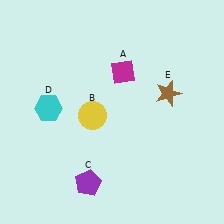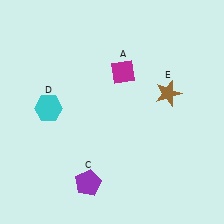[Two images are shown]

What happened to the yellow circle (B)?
The yellow circle (B) was removed in Image 2. It was in the bottom-left area of Image 1.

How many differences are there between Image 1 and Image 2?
There is 1 difference between the two images.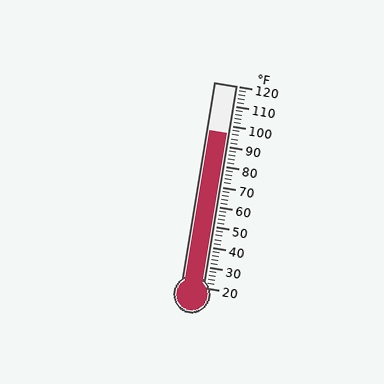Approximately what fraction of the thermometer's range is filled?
The thermometer is filled to approximately 75% of its range.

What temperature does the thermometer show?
The thermometer shows approximately 96°F.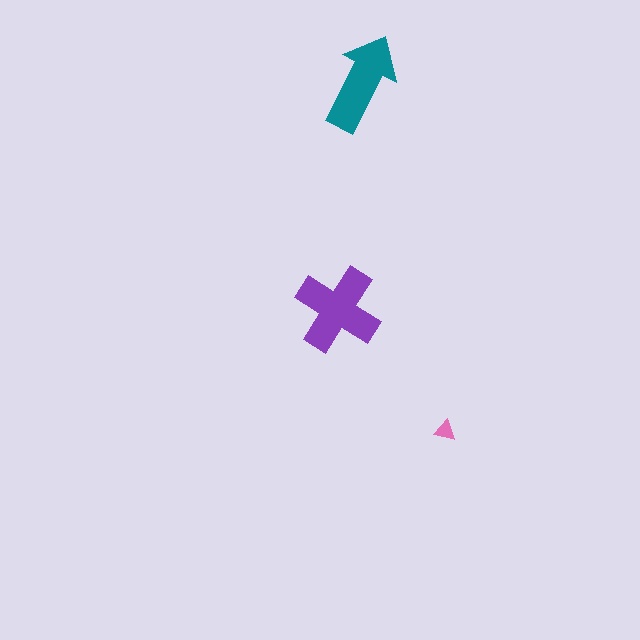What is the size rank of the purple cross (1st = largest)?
1st.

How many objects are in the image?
There are 3 objects in the image.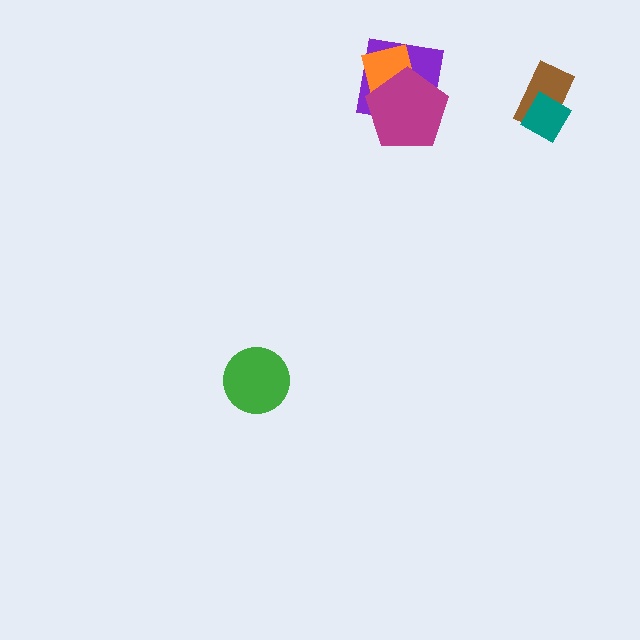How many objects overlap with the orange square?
2 objects overlap with the orange square.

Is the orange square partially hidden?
Yes, it is partially covered by another shape.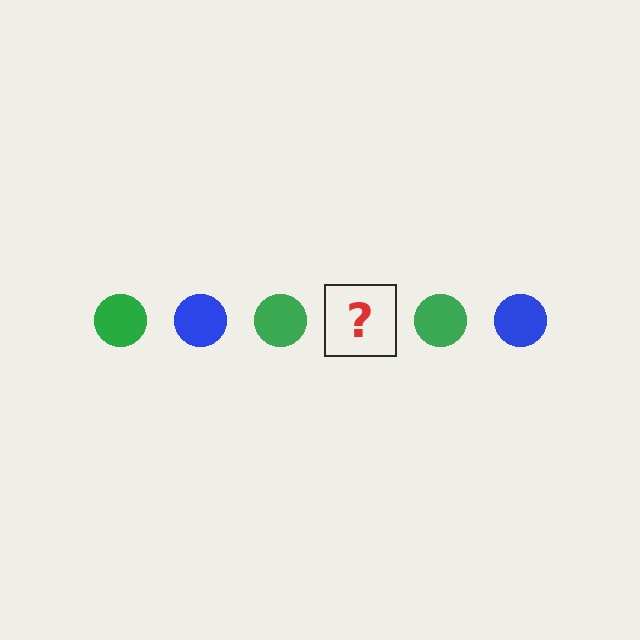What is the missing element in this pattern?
The missing element is a blue circle.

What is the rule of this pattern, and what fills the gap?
The rule is that the pattern cycles through green, blue circles. The gap should be filled with a blue circle.